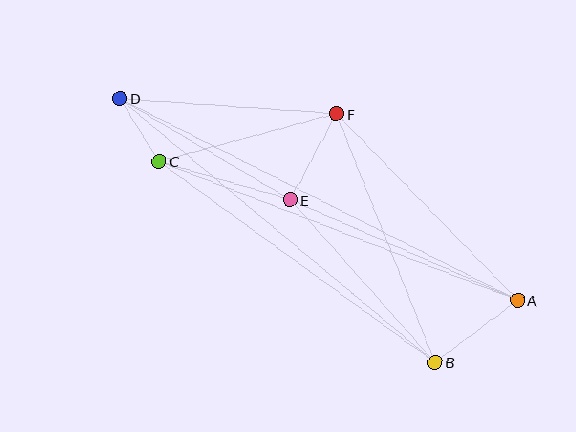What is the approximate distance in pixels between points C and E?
The distance between C and E is approximately 136 pixels.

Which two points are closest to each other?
Points C and D are closest to each other.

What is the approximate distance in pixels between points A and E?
The distance between A and E is approximately 249 pixels.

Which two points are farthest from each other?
Points A and D are farthest from each other.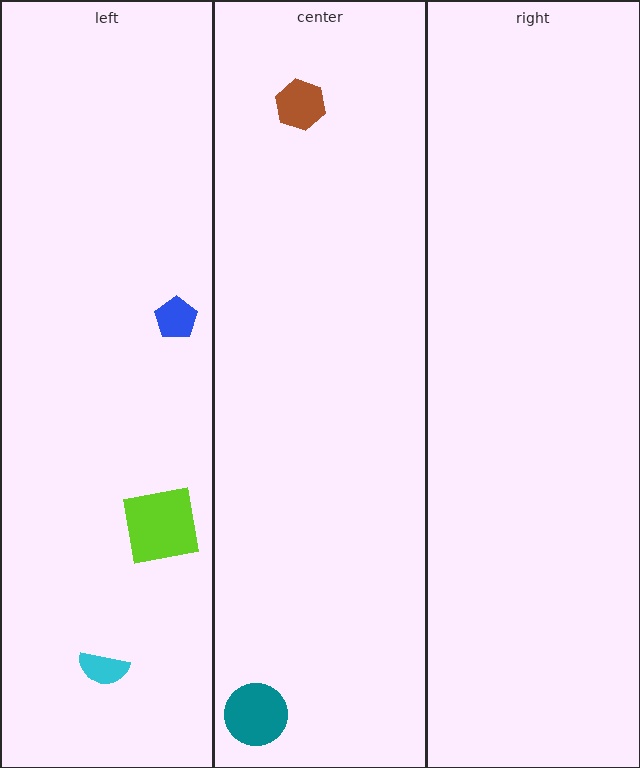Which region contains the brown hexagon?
The center region.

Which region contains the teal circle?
The center region.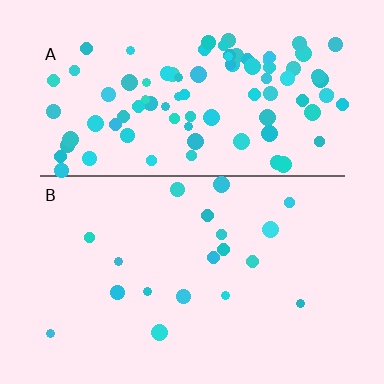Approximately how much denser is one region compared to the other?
Approximately 4.8× — region A over region B.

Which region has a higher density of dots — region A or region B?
A (the top).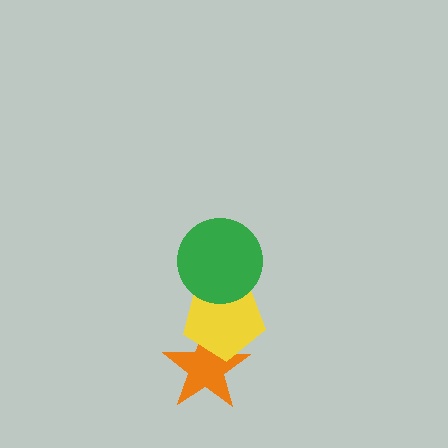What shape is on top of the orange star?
The yellow pentagon is on top of the orange star.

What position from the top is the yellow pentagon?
The yellow pentagon is 2nd from the top.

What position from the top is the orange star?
The orange star is 3rd from the top.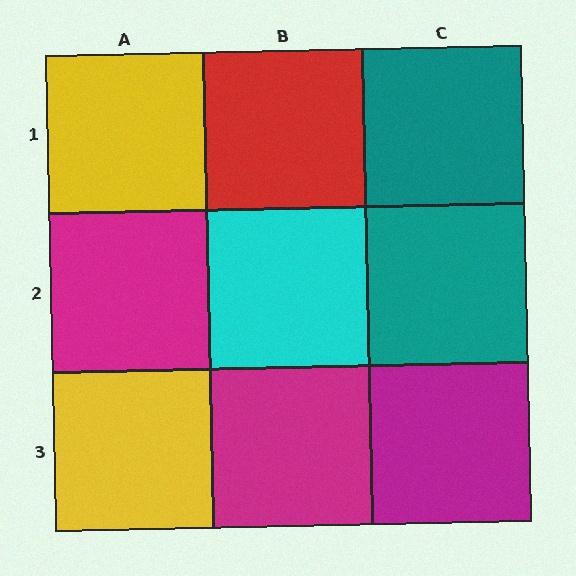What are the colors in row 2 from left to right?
Magenta, cyan, teal.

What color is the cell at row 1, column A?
Yellow.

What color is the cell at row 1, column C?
Teal.